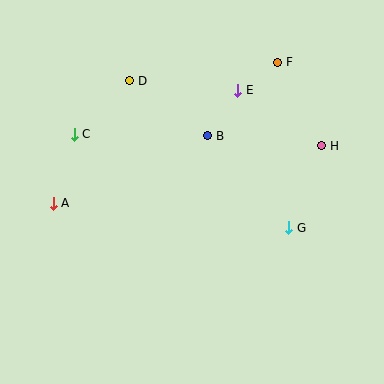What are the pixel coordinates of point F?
Point F is at (278, 62).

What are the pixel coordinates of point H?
Point H is at (322, 146).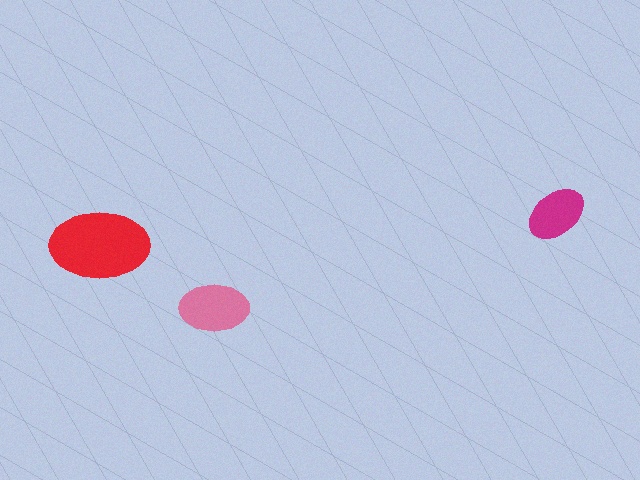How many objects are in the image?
There are 3 objects in the image.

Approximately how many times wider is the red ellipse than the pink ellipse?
About 1.5 times wider.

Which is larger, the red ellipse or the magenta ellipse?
The red one.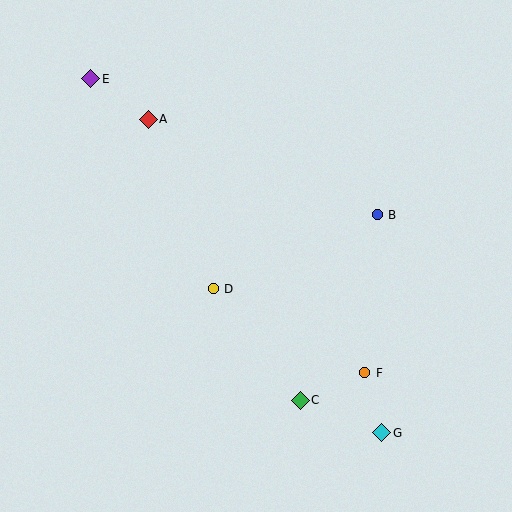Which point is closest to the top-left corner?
Point E is closest to the top-left corner.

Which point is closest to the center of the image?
Point D at (213, 289) is closest to the center.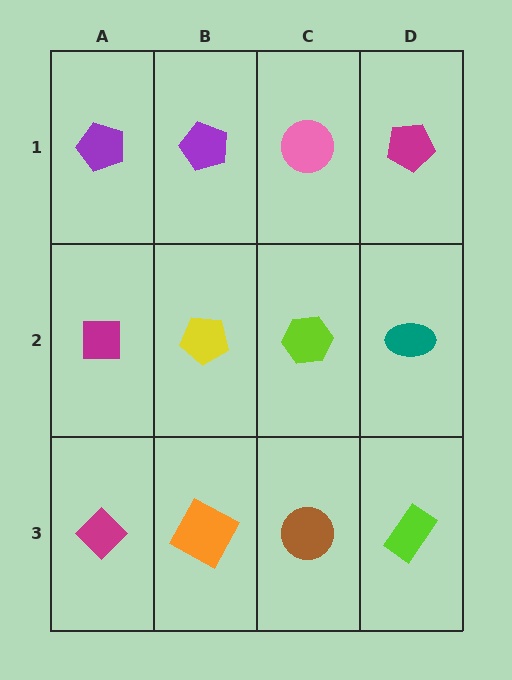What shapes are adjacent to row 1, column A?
A magenta square (row 2, column A), a purple pentagon (row 1, column B).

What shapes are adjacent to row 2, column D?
A magenta pentagon (row 1, column D), a lime rectangle (row 3, column D), a lime hexagon (row 2, column C).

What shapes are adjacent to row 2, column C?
A pink circle (row 1, column C), a brown circle (row 3, column C), a yellow pentagon (row 2, column B), a teal ellipse (row 2, column D).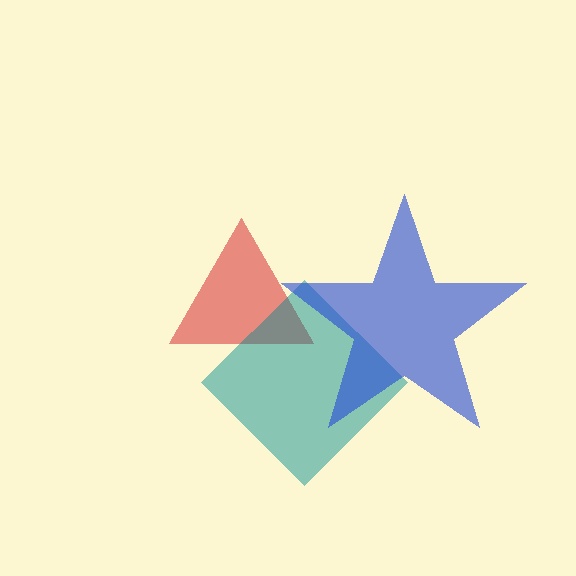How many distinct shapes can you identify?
There are 3 distinct shapes: a red triangle, a teal diamond, a blue star.